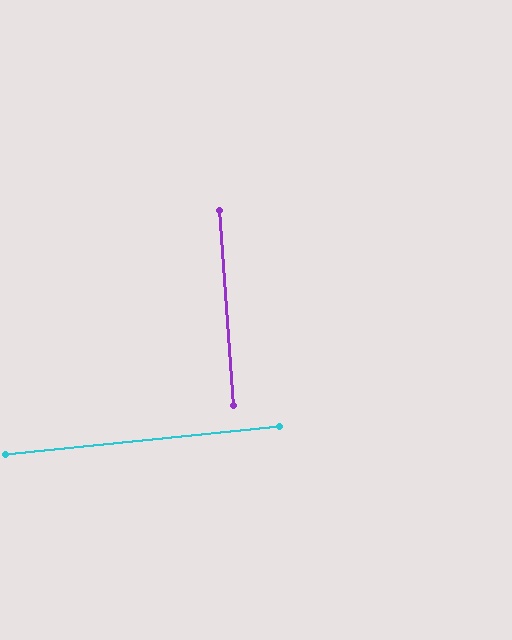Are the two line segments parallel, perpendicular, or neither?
Perpendicular — they meet at approximately 88°.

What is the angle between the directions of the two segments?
Approximately 88 degrees.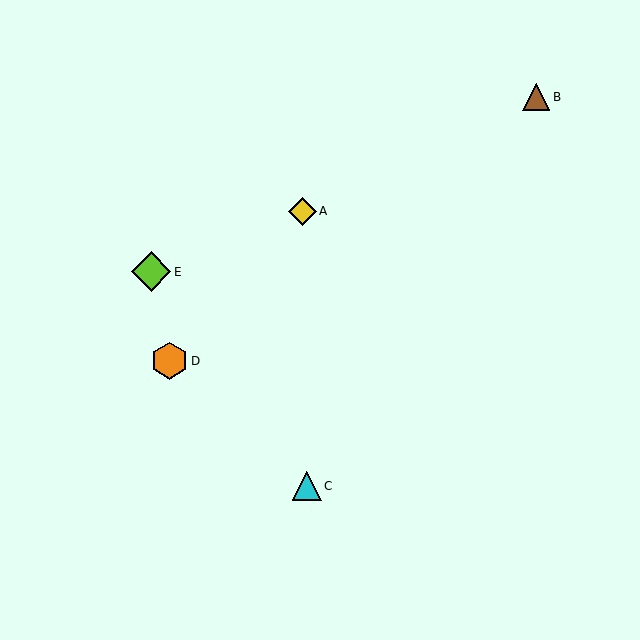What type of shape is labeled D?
Shape D is an orange hexagon.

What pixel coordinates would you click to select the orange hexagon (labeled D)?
Click at (170, 361) to select the orange hexagon D.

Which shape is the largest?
The lime diamond (labeled E) is the largest.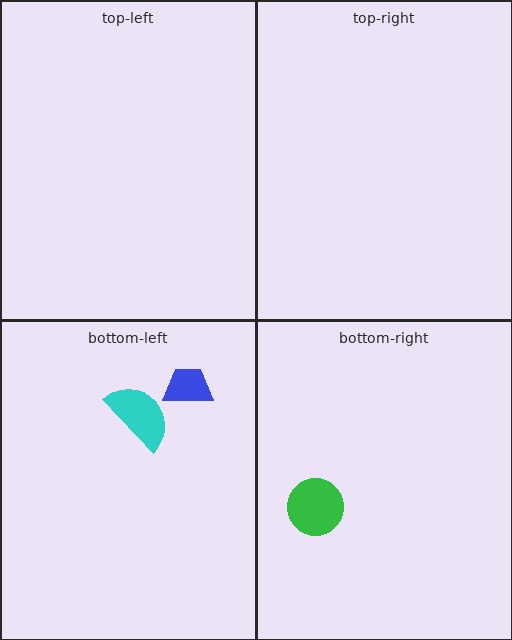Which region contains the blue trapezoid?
The bottom-left region.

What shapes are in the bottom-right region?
The green circle.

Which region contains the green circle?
The bottom-right region.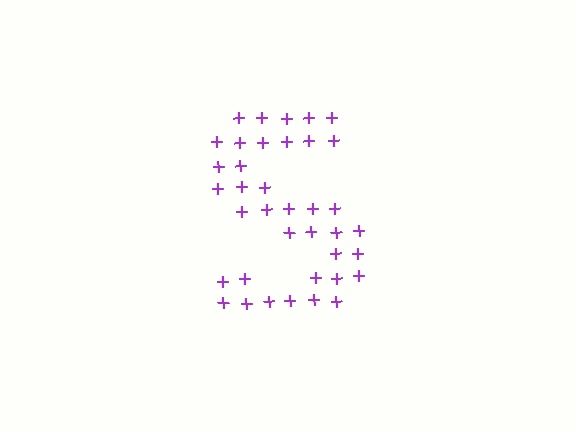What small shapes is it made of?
It is made of small plus signs.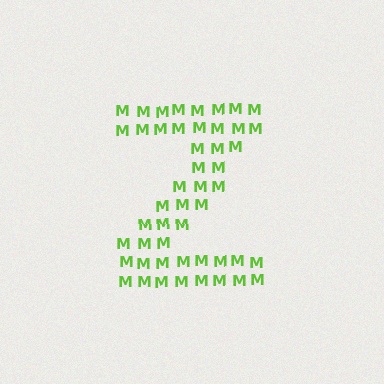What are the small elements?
The small elements are letter M's.